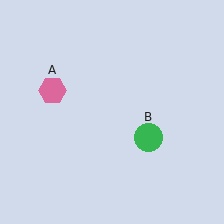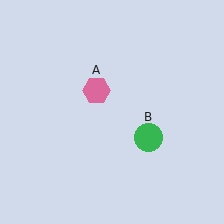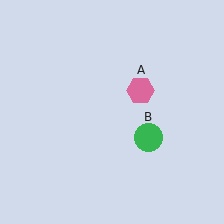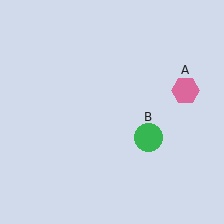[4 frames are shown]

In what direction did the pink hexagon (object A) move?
The pink hexagon (object A) moved right.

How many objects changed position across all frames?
1 object changed position: pink hexagon (object A).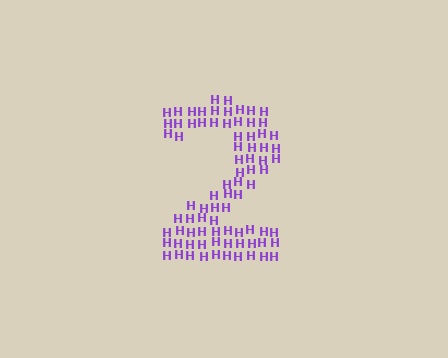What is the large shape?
The large shape is the digit 2.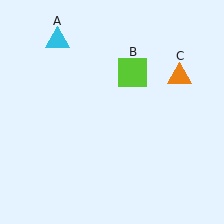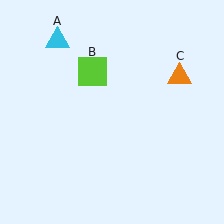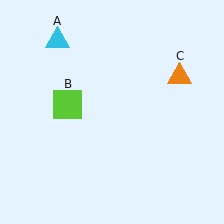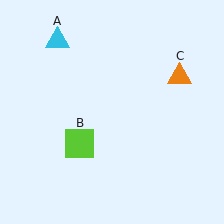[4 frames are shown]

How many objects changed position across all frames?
1 object changed position: lime square (object B).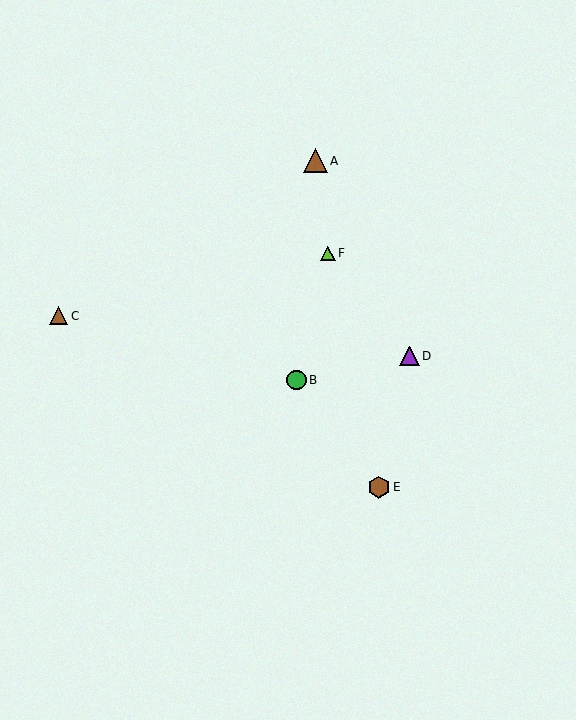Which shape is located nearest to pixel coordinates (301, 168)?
The brown triangle (labeled A) at (315, 161) is nearest to that location.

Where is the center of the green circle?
The center of the green circle is at (297, 380).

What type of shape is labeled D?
Shape D is a purple triangle.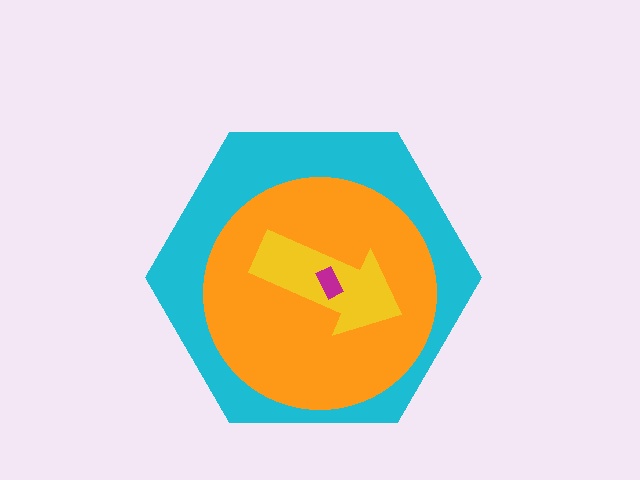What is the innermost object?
The magenta rectangle.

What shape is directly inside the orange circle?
The yellow arrow.